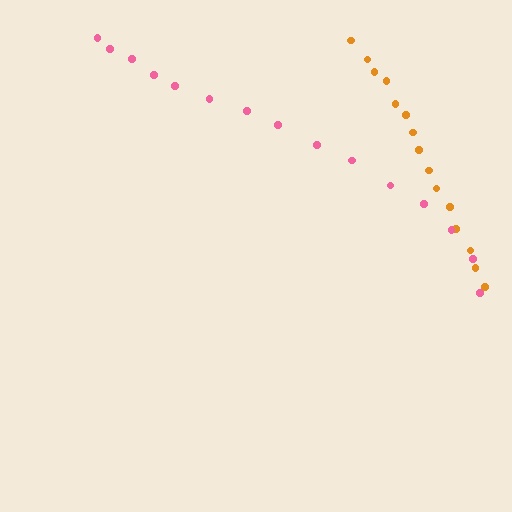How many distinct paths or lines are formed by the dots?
There are 2 distinct paths.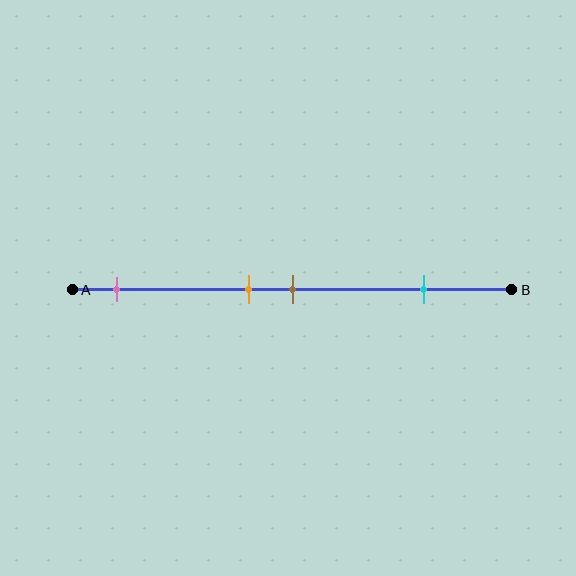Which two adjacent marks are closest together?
The orange and brown marks are the closest adjacent pair.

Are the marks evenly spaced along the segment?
No, the marks are not evenly spaced.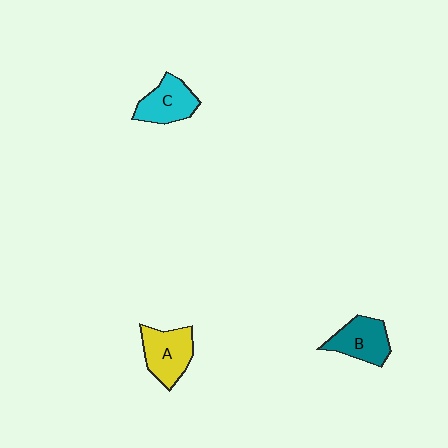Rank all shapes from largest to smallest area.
From largest to smallest: A (yellow), B (teal), C (cyan).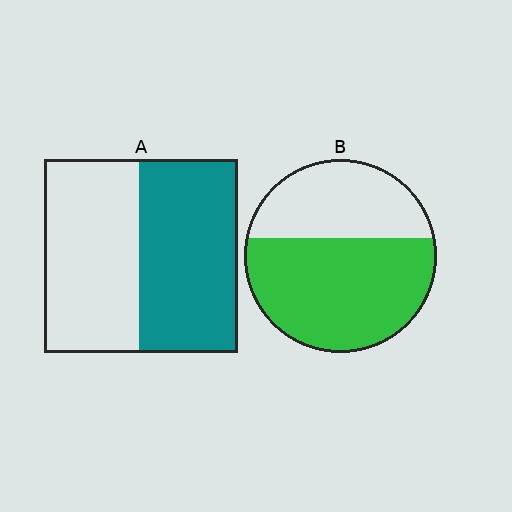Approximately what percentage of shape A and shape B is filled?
A is approximately 50% and B is approximately 60%.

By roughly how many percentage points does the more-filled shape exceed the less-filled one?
By roughly 10 percentage points (B over A).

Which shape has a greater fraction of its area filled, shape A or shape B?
Shape B.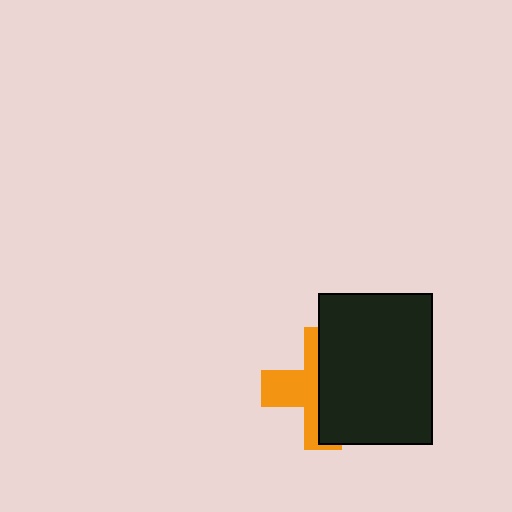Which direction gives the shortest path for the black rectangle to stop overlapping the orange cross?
Moving right gives the shortest separation.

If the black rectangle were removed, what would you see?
You would see the complete orange cross.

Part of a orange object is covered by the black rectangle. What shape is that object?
It is a cross.